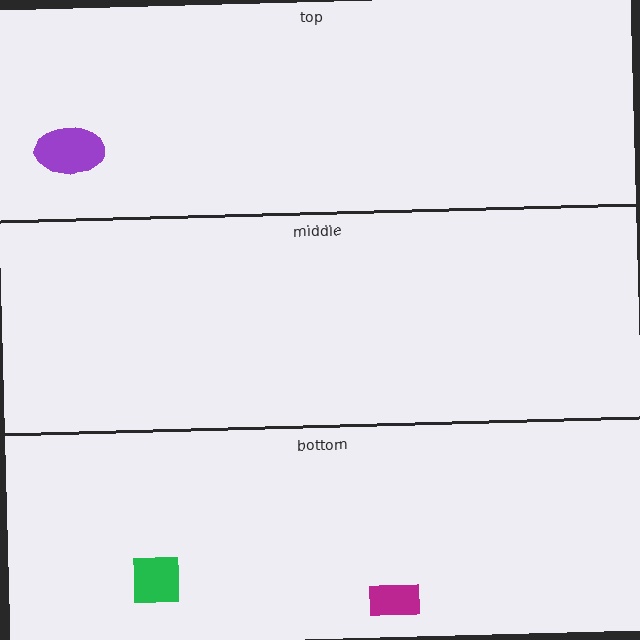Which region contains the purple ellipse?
The top region.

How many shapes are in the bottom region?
2.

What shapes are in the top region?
The purple ellipse.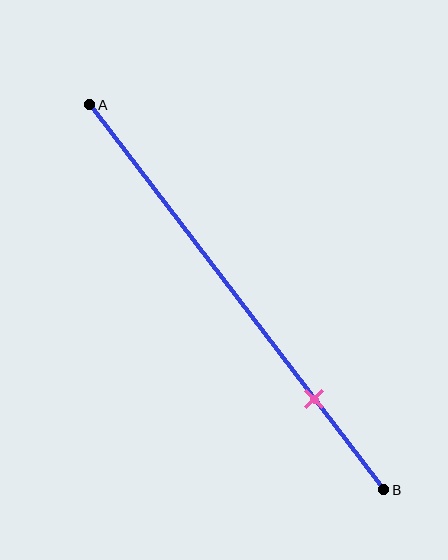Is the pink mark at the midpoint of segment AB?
No, the mark is at about 75% from A, not at the 50% midpoint.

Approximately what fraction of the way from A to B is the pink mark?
The pink mark is approximately 75% of the way from A to B.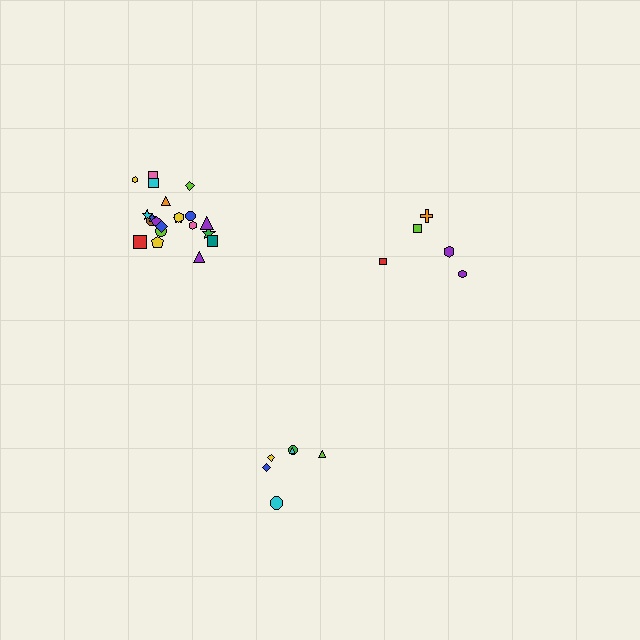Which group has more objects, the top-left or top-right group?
The top-left group.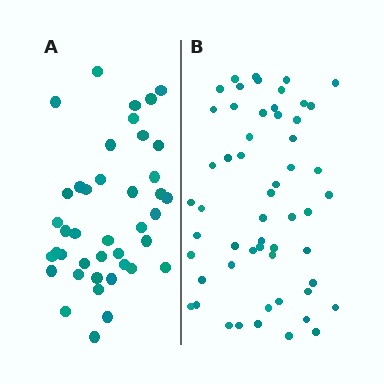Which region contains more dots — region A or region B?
Region B (the right region) has more dots.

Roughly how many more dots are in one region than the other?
Region B has approximately 15 more dots than region A.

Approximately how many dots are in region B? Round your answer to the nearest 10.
About 60 dots. (The exact count is 55, which rounds to 60.)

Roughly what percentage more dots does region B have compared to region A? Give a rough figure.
About 35% more.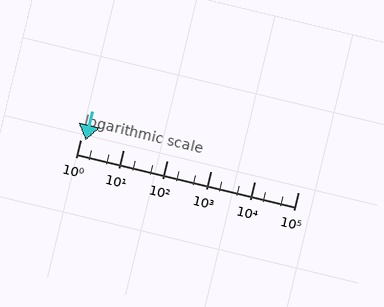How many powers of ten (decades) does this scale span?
The scale spans 5 decades, from 1 to 100000.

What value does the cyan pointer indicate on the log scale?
The pointer indicates approximately 1.3.